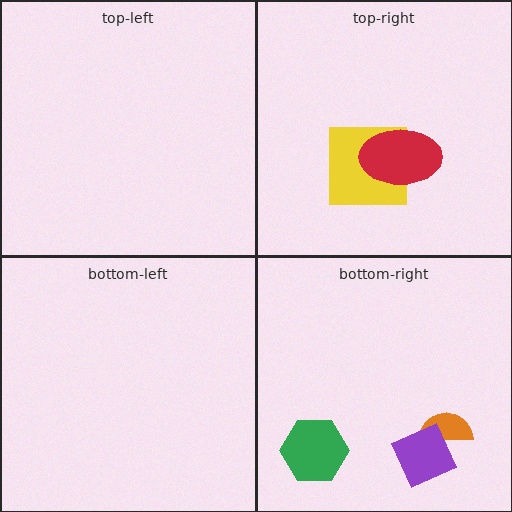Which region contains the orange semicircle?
The bottom-right region.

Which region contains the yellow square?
The top-right region.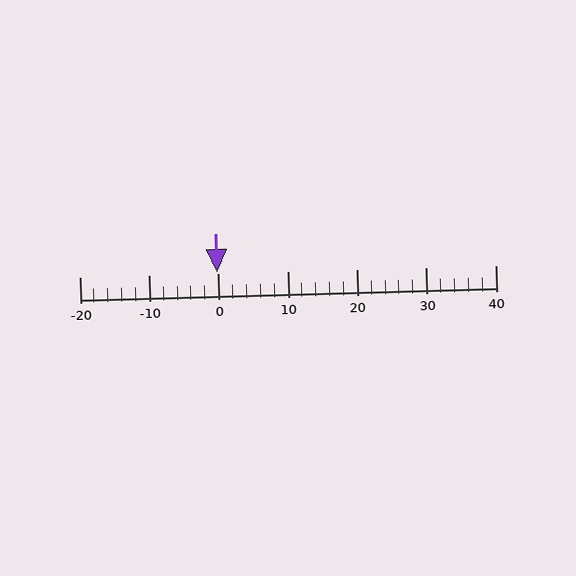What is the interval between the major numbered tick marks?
The major tick marks are spaced 10 units apart.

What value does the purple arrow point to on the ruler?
The purple arrow points to approximately 0.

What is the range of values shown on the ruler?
The ruler shows values from -20 to 40.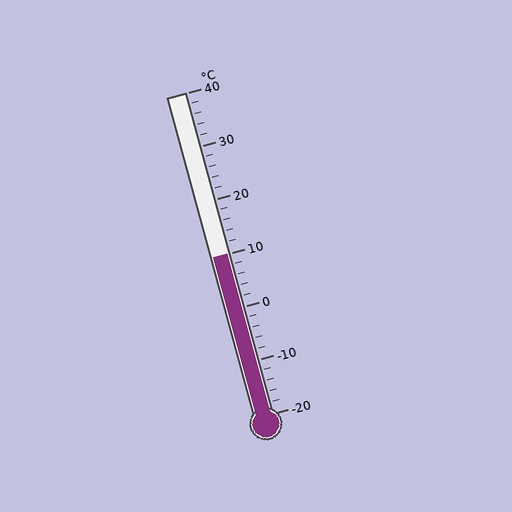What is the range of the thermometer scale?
The thermometer scale ranges from -20°C to 40°C.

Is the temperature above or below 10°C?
The temperature is at 10°C.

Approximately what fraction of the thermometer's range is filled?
The thermometer is filled to approximately 50% of its range.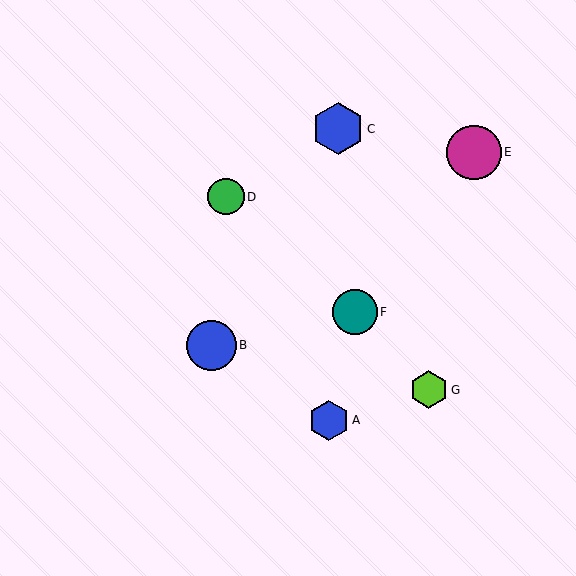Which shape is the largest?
The magenta circle (labeled E) is the largest.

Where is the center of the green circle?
The center of the green circle is at (226, 197).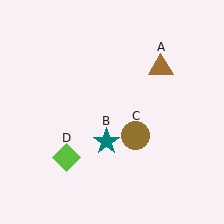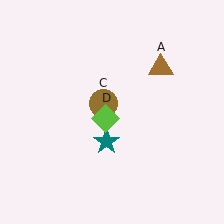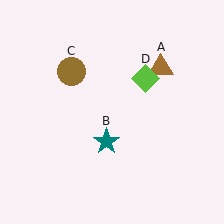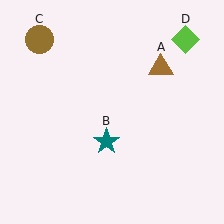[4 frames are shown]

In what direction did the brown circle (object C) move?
The brown circle (object C) moved up and to the left.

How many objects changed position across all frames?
2 objects changed position: brown circle (object C), lime diamond (object D).